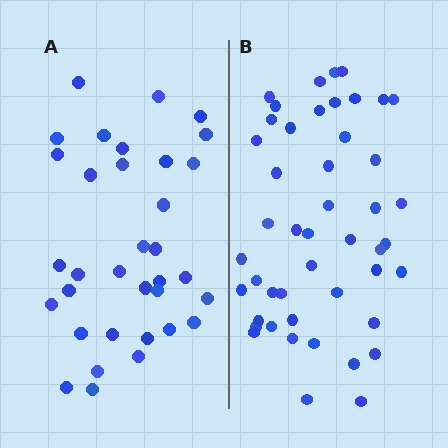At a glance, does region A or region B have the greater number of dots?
Region B (the right region) has more dots.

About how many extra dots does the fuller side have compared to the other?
Region B has approximately 15 more dots than region A.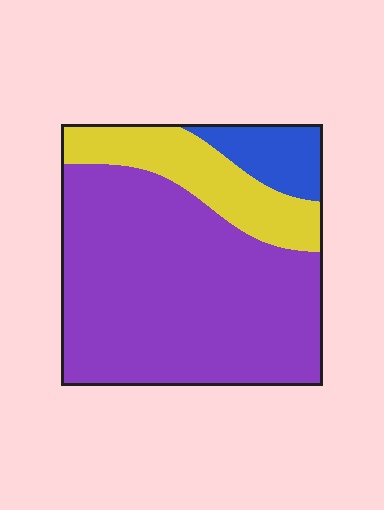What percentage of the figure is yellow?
Yellow covers about 20% of the figure.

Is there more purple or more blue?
Purple.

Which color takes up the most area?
Purple, at roughly 70%.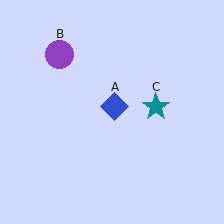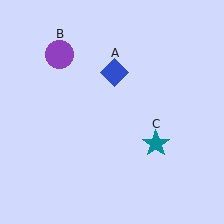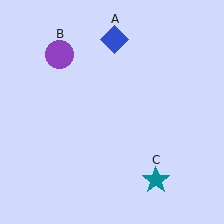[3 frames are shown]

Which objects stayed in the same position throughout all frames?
Purple circle (object B) remained stationary.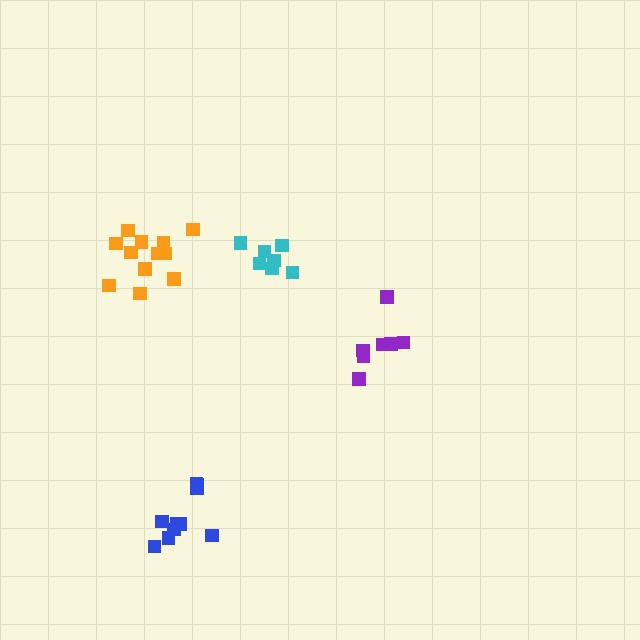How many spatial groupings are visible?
There are 4 spatial groupings.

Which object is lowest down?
The blue cluster is bottommost.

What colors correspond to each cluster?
The clusters are colored: blue, orange, cyan, purple.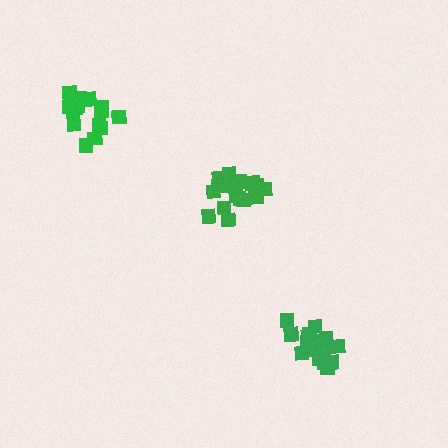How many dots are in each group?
Group 1: 20 dots, Group 2: 17 dots, Group 3: 18 dots (55 total).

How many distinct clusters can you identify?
There are 3 distinct clusters.